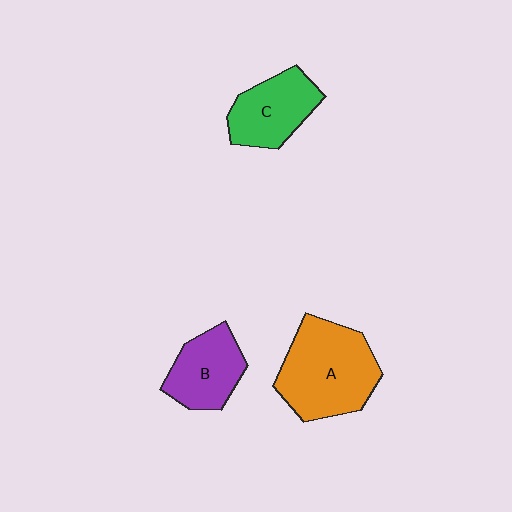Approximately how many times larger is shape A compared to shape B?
Approximately 1.6 times.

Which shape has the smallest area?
Shape B (purple).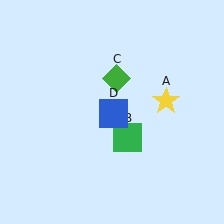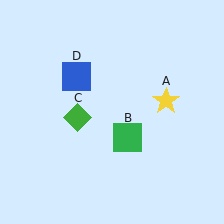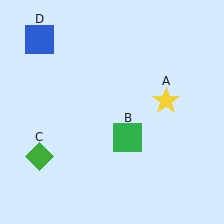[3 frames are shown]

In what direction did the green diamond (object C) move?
The green diamond (object C) moved down and to the left.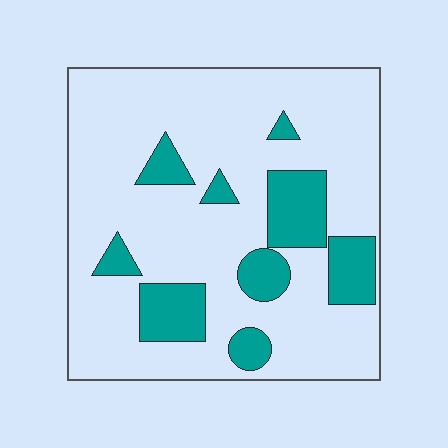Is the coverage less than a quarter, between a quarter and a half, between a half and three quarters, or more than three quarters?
Less than a quarter.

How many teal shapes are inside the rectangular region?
9.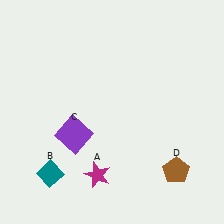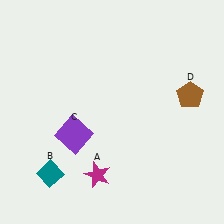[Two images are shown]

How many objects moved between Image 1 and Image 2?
1 object moved between the two images.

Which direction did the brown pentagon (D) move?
The brown pentagon (D) moved up.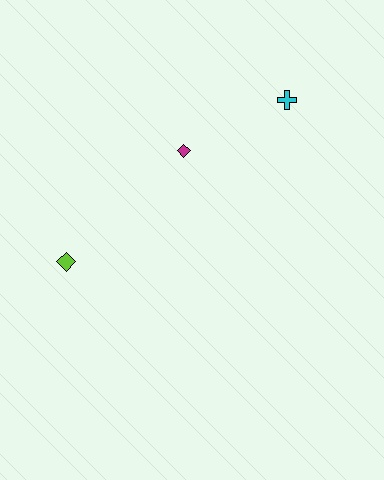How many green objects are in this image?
There are no green objects.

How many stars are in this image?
There are no stars.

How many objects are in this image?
There are 3 objects.